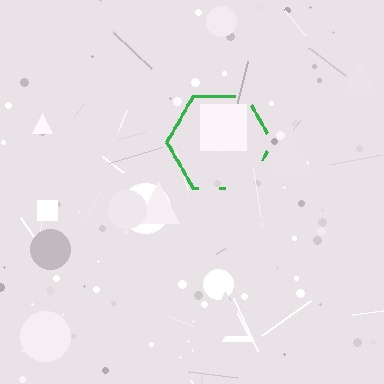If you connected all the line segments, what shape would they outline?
They would outline a hexagon.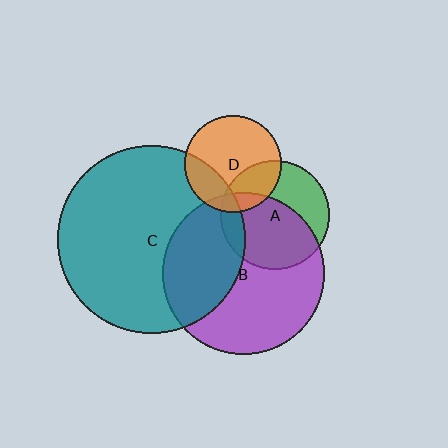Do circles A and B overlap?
Yes.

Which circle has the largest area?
Circle C (teal).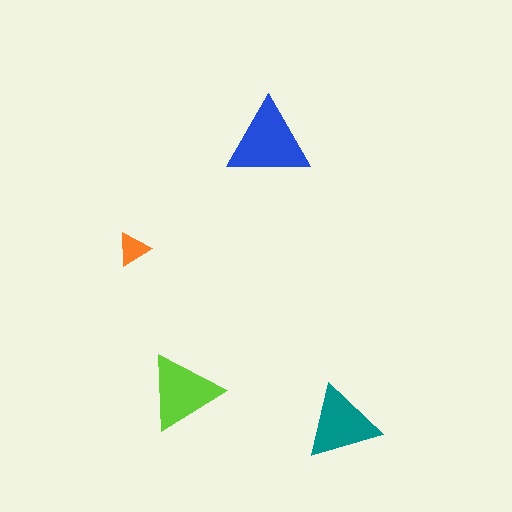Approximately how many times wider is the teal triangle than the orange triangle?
About 2 times wider.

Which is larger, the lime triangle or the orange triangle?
The lime one.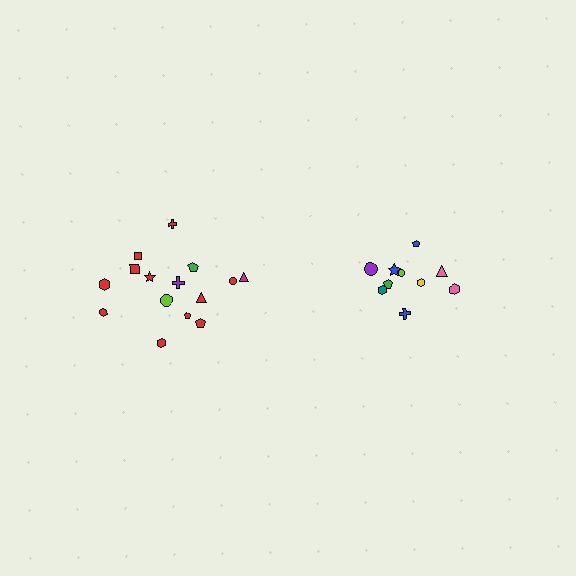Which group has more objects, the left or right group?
The left group.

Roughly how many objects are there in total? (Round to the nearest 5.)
Roughly 25 objects in total.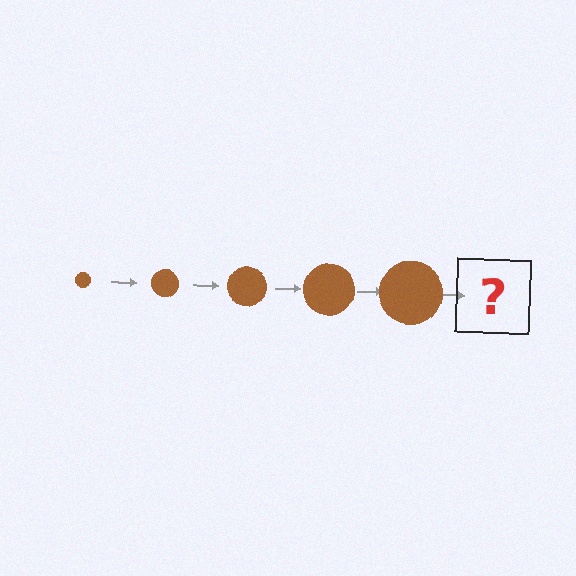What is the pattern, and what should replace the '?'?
The pattern is that the circle gets progressively larger each step. The '?' should be a brown circle, larger than the previous one.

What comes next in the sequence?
The next element should be a brown circle, larger than the previous one.